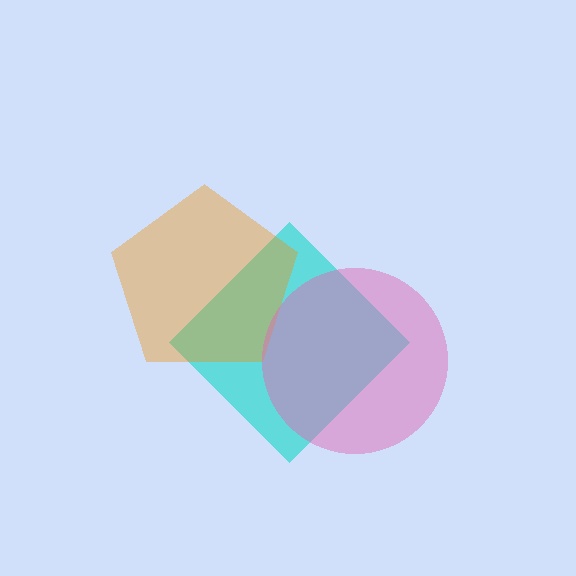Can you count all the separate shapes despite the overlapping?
Yes, there are 3 separate shapes.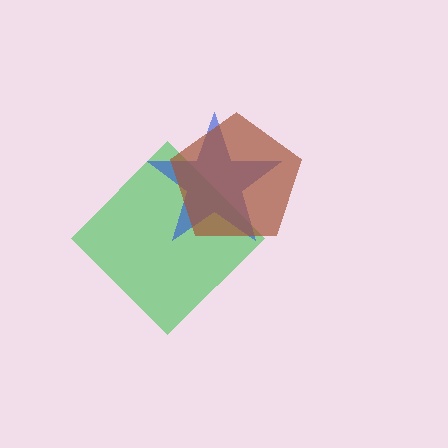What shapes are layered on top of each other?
The layered shapes are: a green diamond, a blue star, a brown pentagon.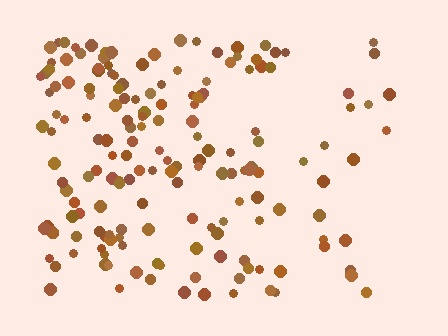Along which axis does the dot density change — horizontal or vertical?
Horizontal.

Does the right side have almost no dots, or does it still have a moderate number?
Still a moderate number, just noticeably fewer than the left.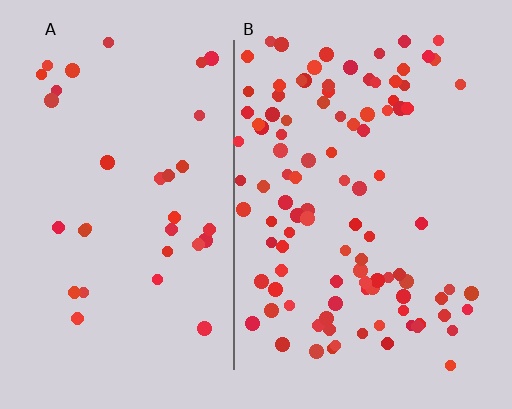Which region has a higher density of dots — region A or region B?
B (the right).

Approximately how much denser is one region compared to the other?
Approximately 3.0× — region B over region A.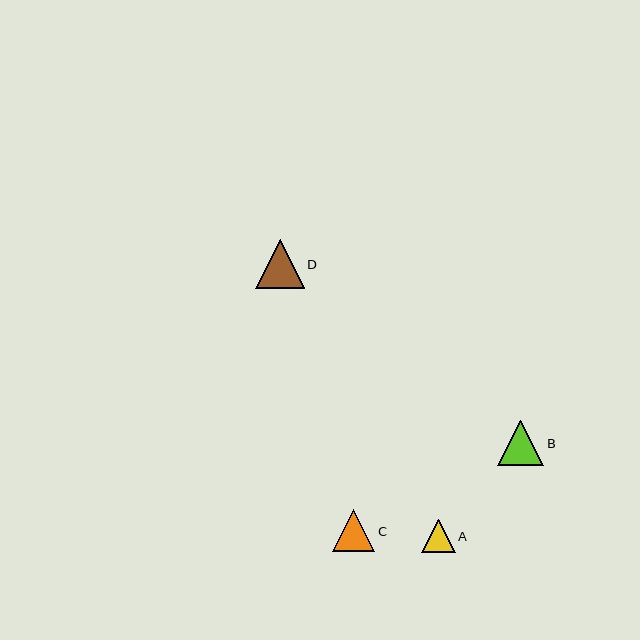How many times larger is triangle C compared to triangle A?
Triangle C is approximately 1.3 times the size of triangle A.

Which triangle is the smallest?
Triangle A is the smallest with a size of approximately 33 pixels.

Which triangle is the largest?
Triangle D is the largest with a size of approximately 49 pixels.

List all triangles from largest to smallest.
From largest to smallest: D, B, C, A.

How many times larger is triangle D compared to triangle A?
Triangle D is approximately 1.5 times the size of triangle A.